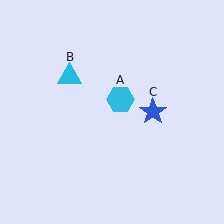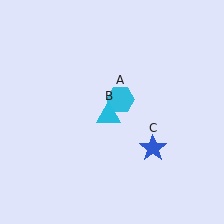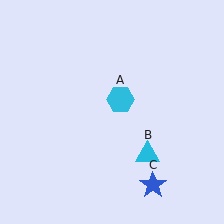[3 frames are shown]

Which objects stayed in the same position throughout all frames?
Cyan hexagon (object A) remained stationary.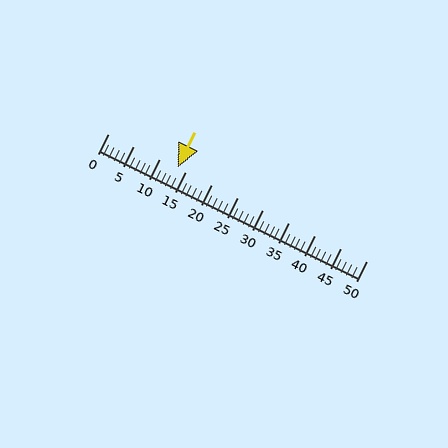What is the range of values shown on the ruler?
The ruler shows values from 0 to 50.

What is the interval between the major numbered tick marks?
The major tick marks are spaced 5 units apart.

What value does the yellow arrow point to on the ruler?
The yellow arrow points to approximately 14.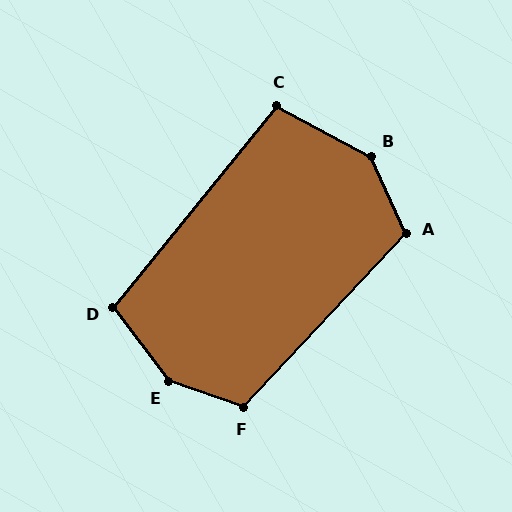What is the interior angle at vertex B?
Approximately 143 degrees (obtuse).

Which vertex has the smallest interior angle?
C, at approximately 101 degrees.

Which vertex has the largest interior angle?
E, at approximately 147 degrees.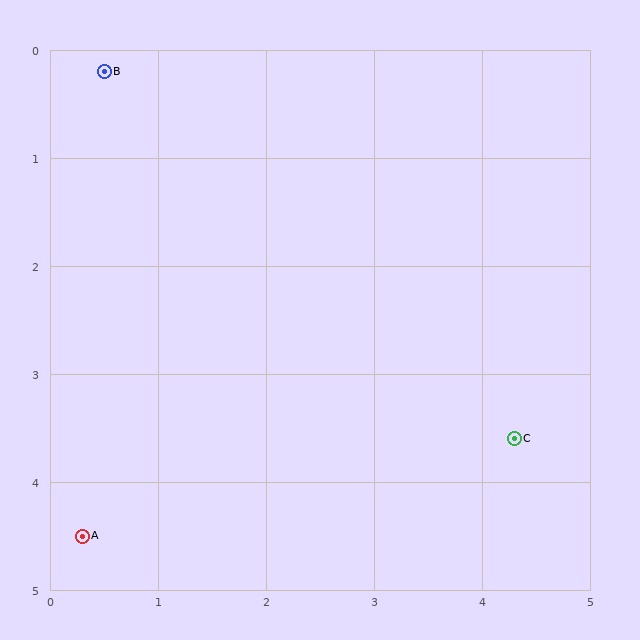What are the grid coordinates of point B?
Point B is at approximately (0.5, 0.2).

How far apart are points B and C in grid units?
Points B and C are about 5.1 grid units apart.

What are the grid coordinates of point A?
Point A is at approximately (0.3, 4.5).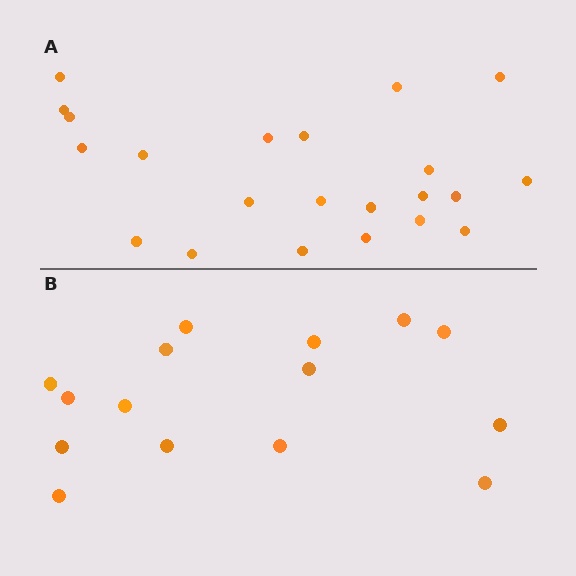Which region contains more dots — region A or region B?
Region A (the top region) has more dots.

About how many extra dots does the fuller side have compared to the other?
Region A has roughly 8 or so more dots than region B.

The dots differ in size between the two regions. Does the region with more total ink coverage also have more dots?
No. Region B has more total ink coverage because its dots are larger, but region A actually contains more individual dots. Total area can be misleading — the number of items is what matters here.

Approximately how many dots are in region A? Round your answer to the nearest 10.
About 20 dots. (The exact count is 22, which rounds to 20.)